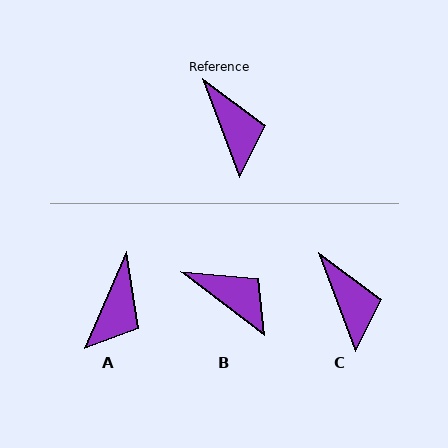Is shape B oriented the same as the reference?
No, it is off by about 32 degrees.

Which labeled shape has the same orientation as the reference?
C.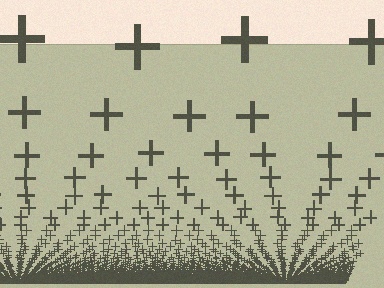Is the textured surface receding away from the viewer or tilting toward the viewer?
The surface appears to tilt toward the viewer. Texture elements get larger and sparser toward the top.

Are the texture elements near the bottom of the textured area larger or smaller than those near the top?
Smaller. The gradient is inverted — elements near the bottom are smaller and denser.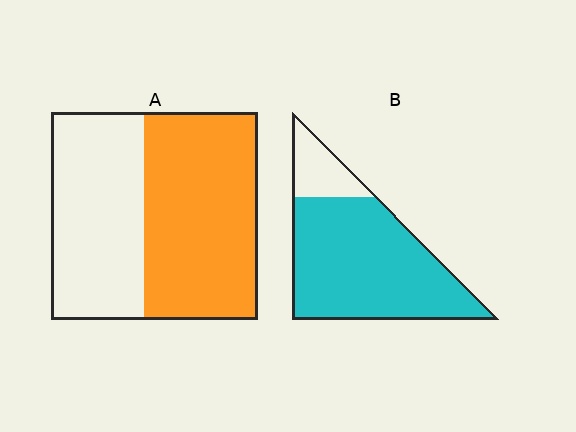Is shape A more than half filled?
Yes.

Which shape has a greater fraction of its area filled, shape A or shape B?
Shape B.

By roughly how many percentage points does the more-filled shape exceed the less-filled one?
By roughly 30 percentage points (B over A).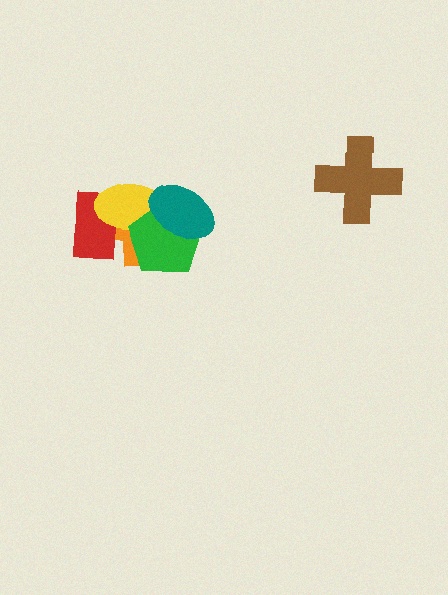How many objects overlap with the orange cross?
4 objects overlap with the orange cross.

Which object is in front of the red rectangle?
The yellow ellipse is in front of the red rectangle.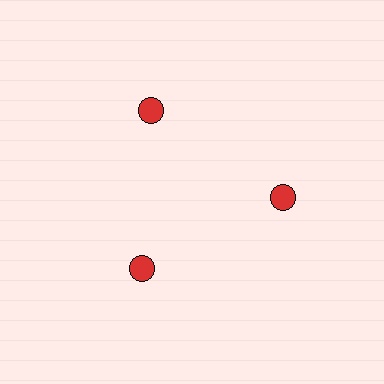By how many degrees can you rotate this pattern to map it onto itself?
The pattern maps onto itself every 120 degrees of rotation.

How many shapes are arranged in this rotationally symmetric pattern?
There are 3 shapes, arranged in 3 groups of 1.